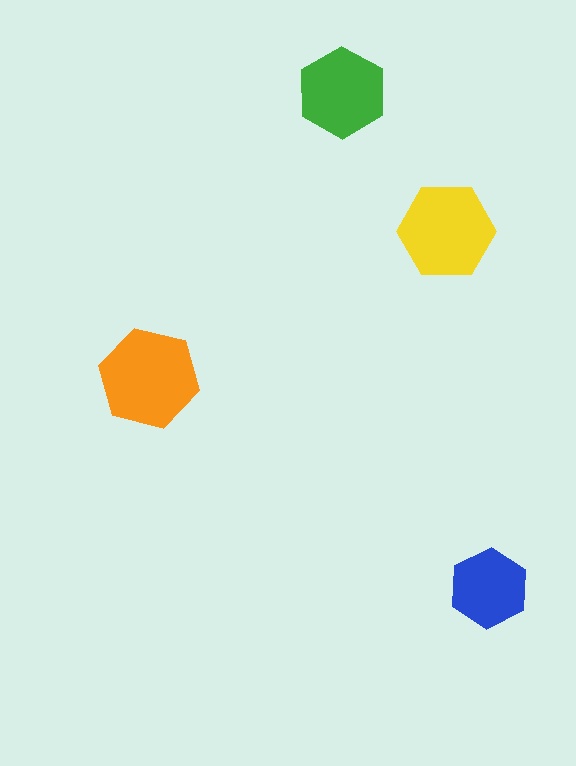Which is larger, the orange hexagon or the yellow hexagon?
The orange one.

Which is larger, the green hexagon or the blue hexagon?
The green one.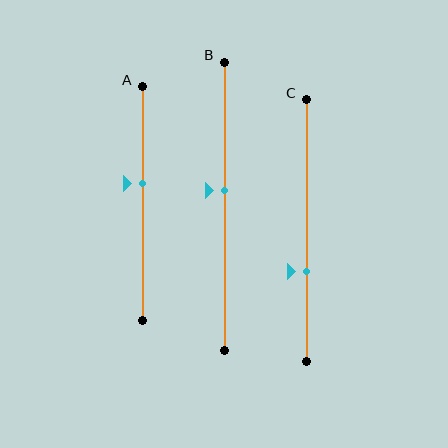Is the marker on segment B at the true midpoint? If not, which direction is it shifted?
No, the marker on segment B is shifted upward by about 6% of the segment length.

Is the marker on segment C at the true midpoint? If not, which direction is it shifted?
No, the marker on segment C is shifted downward by about 16% of the segment length.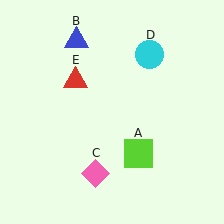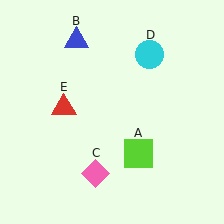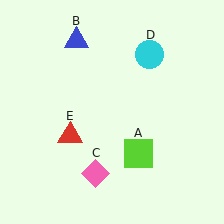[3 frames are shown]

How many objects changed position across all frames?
1 object changed position: red triangle (object E).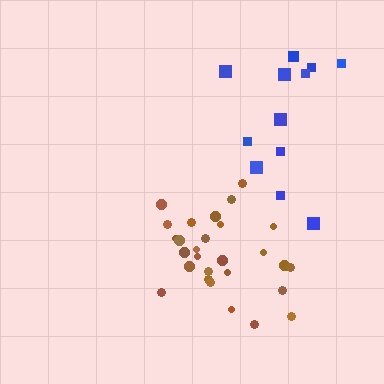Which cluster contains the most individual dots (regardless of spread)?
Brown (28).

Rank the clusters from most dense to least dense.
brown, blue.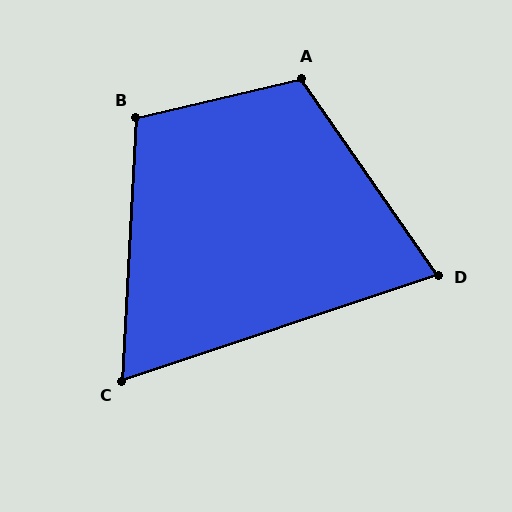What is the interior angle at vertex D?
Approximately 74 degrees (acute).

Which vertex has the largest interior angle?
A, at approximately 111 degrees.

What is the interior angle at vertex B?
Approximately 106 degrees (obtuse).